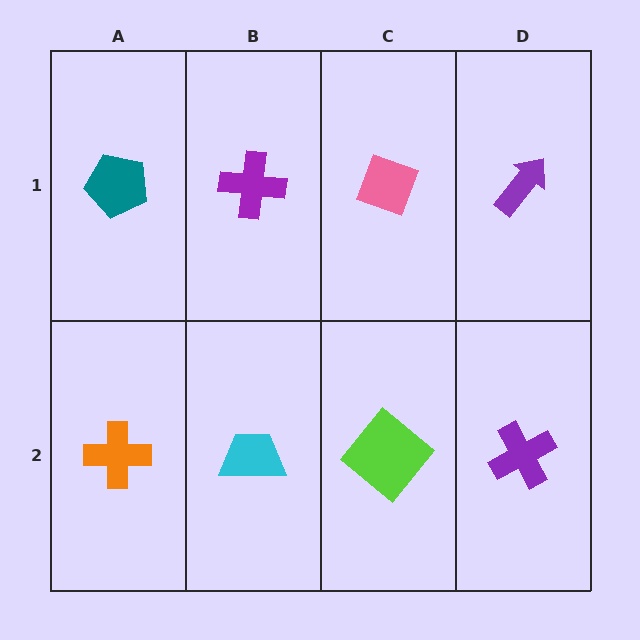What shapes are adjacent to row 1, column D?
A purple cross (row 2, column D), a pink diamond (row 1, column C).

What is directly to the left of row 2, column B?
An orange cross.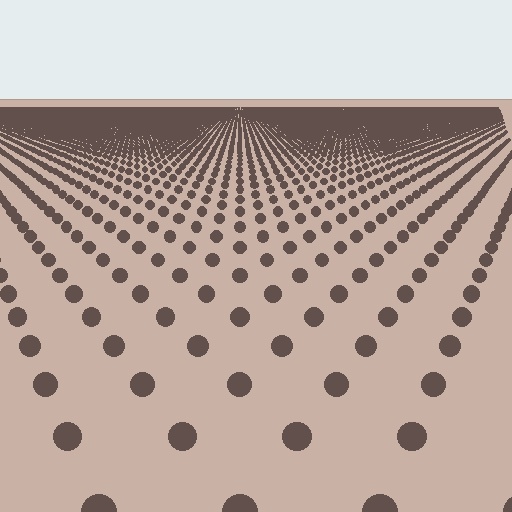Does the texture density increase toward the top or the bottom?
Density increases toward the top.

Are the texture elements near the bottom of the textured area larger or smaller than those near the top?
Larger. Near the bottom, elements are closer to the viewer and appear at a bigger on-screen size.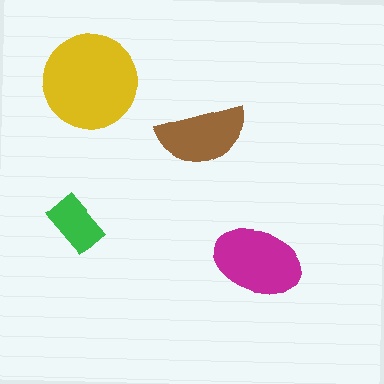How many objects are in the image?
There are 4 objects in the image.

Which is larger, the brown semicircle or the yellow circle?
The yellow circle.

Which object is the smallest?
The green rectangle.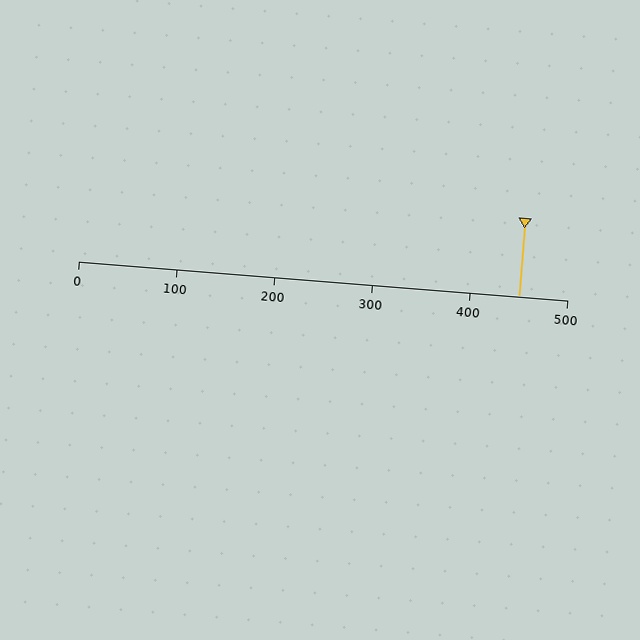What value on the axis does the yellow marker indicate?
The marker indicates approximately 450.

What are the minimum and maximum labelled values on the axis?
The axis runs from 0 to 500.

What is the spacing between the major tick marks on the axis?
The major ticks are spaced 100 apart.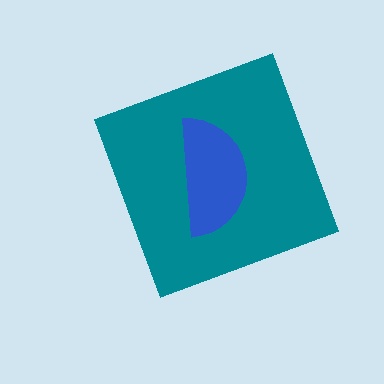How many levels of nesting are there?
2.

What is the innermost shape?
The blue semicircle.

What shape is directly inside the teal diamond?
The blue semicircle.